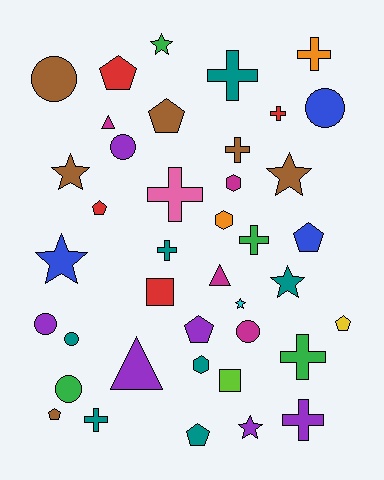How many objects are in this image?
There are 40 objects.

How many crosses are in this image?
There are 10 crosses.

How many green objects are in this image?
There are 4 green objects.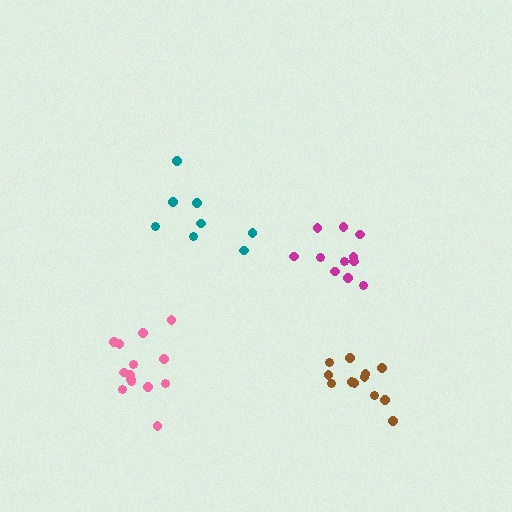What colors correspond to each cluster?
The clusters are colored: teal, magenta, brown, pink.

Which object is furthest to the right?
The brown cluster is rightmost.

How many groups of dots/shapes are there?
There are 4 groups.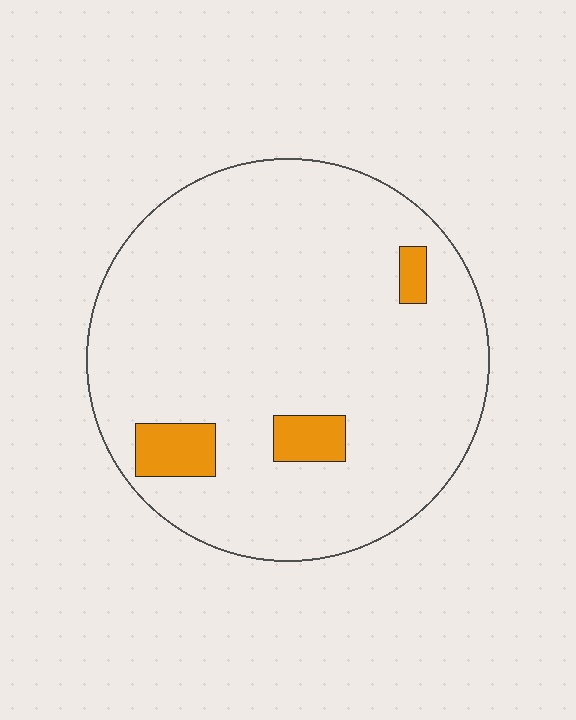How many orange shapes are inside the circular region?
3.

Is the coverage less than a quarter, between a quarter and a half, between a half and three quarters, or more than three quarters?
Less than a quarter.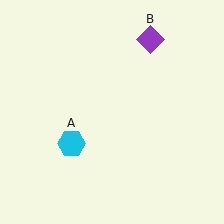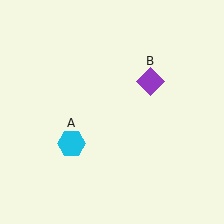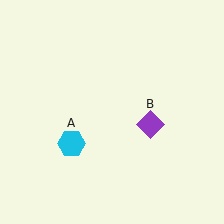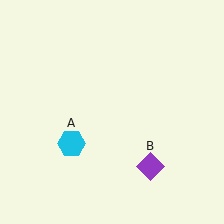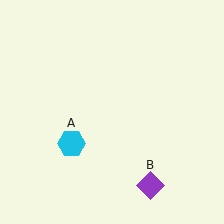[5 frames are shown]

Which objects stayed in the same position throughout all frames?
Cyan hexagon (object A) remained stationary.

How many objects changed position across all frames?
1 object changed position: purple diamond (object B).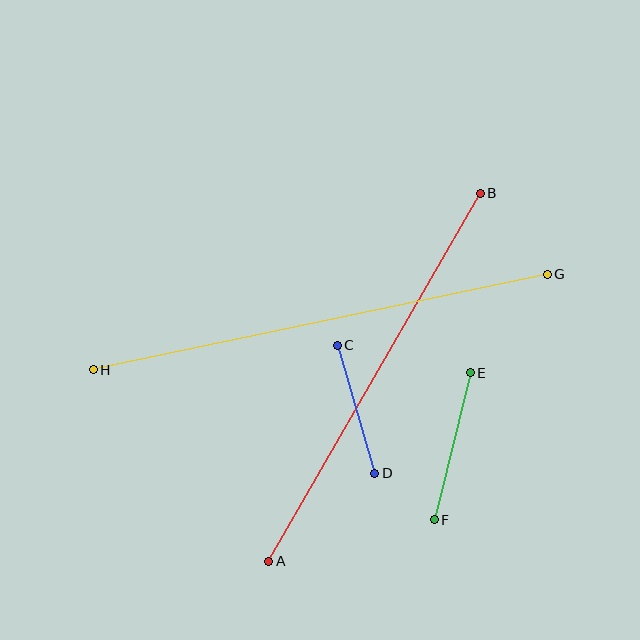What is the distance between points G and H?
The distance is approximately 464 pixels.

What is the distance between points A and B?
The distance is approximately 424 pixels.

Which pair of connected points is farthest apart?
Points G and H are farthest apart.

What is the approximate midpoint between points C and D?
The midpoint is at approximately (356, 409) pixels.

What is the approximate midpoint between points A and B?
The midpoint is at approximately (374, 377) pixels.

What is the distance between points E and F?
The distance is approximately 152 pixels.